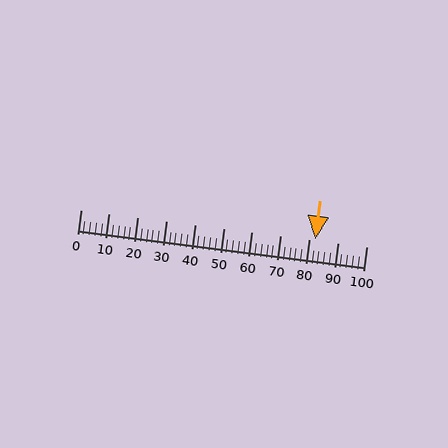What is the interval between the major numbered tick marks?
The major tick marks are spaced 10 units apart.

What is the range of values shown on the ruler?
The ruler shows values from 0 to 100.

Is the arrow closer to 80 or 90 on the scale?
The arrow is closer to 80.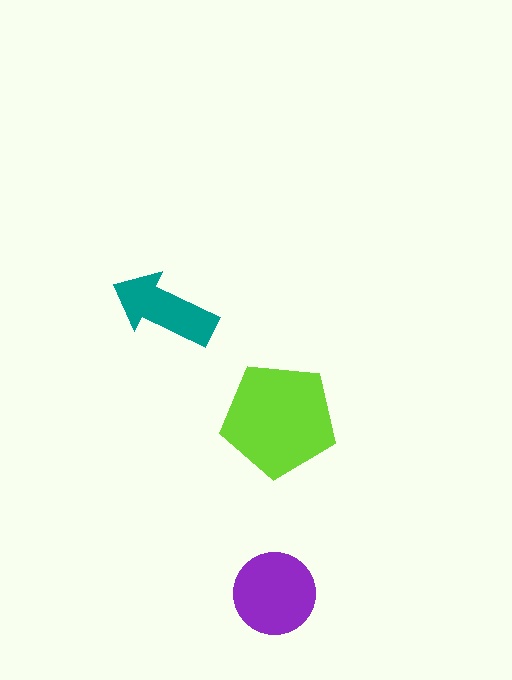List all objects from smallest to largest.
The teal arrow, the purple circle, the lime pentagon.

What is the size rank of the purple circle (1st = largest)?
2nd.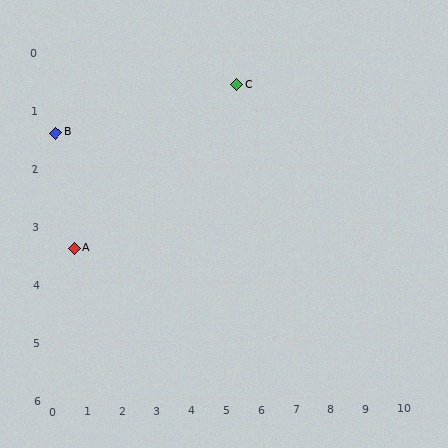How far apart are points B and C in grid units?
Points B and C are about 5.3 grid units apart.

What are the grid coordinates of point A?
Point A is at approximately (0.7, 3.4).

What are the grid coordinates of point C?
Point C is at approximately (5.4, 0.6).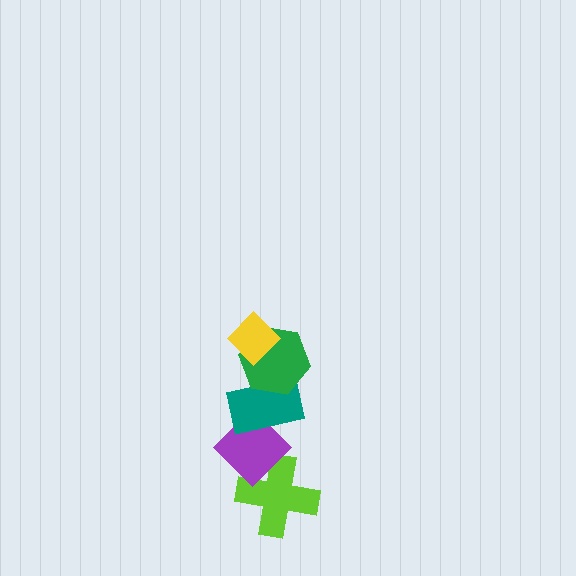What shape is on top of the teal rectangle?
The green hexagon is on top of the teal rectangle.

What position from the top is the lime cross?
The lime cross is 5th from the top.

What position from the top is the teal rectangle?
The teal rectangle is 3rd from the top.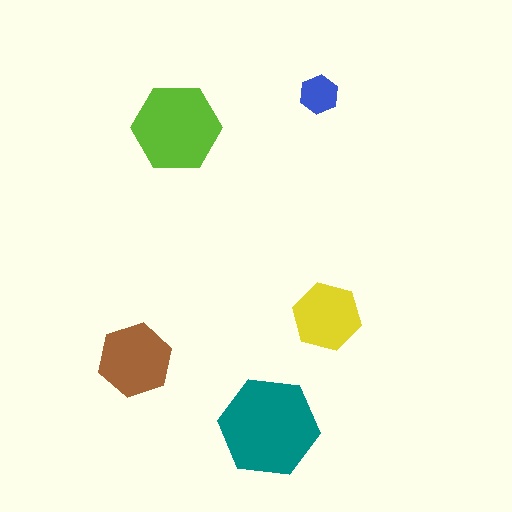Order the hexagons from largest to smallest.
the teal one, the lime one, the brown one, the yellow one, the blue one.